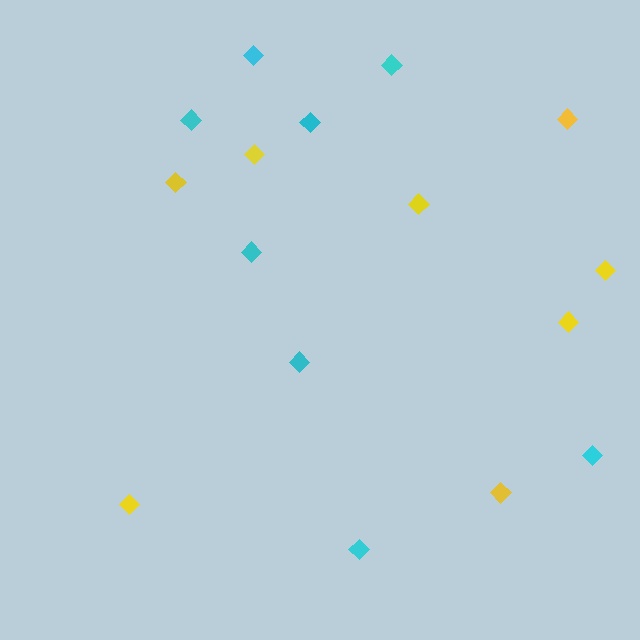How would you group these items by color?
There are 2 groups: one group of yellow diamonds (8) and one group of cyan diamonds (8).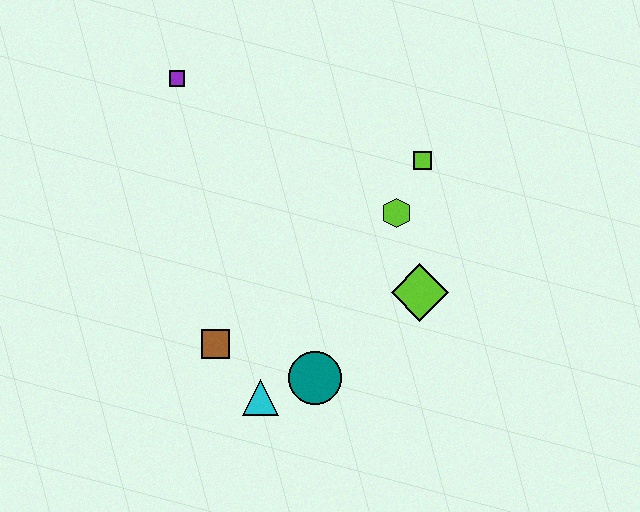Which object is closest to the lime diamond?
The lime hexagon is closest to the lime diamond.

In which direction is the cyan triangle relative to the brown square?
The cyan triangle is below the brown square.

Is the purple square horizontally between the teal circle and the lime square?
No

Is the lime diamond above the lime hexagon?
No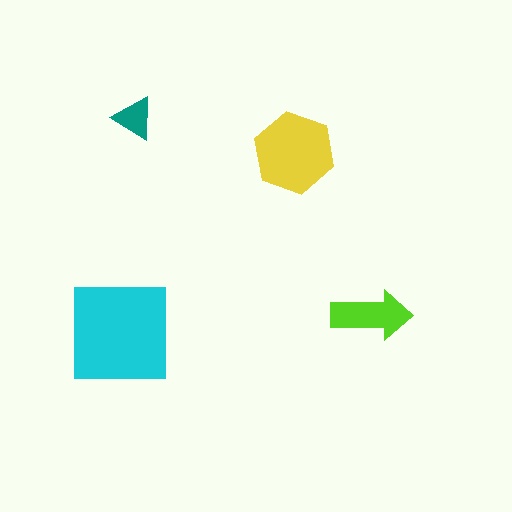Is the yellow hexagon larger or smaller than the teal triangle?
Larger.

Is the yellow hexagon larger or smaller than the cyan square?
Smaller.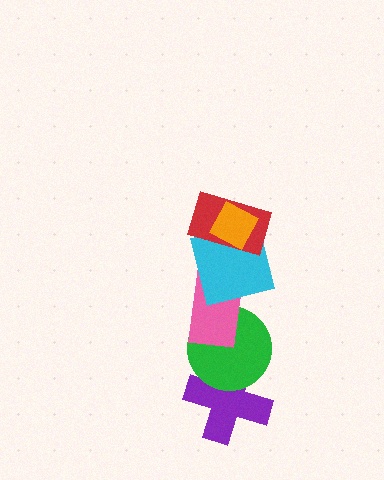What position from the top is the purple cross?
The purple cross is 6th from the top.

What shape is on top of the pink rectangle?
The cyan square is on top of the pink rectangle.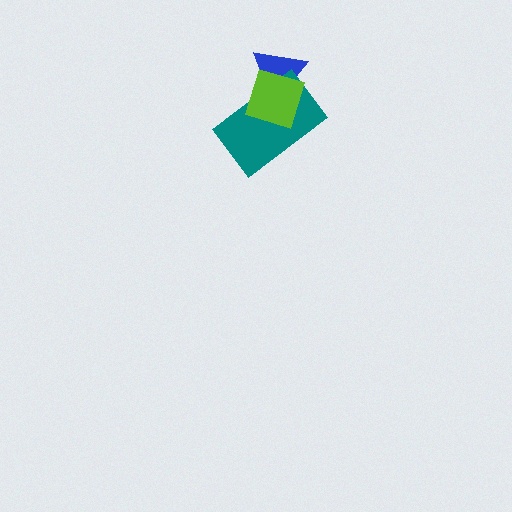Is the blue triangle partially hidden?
Yes, it is partially covered by another shape.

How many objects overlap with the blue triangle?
2 objects overlap with the blue triangle.